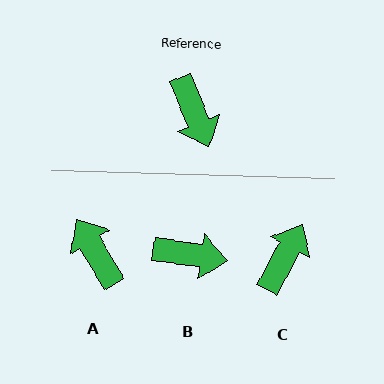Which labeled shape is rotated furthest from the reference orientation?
A, about 171 degrees away.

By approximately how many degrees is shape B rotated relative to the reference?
Approximately 59 degrees counter-clockwise.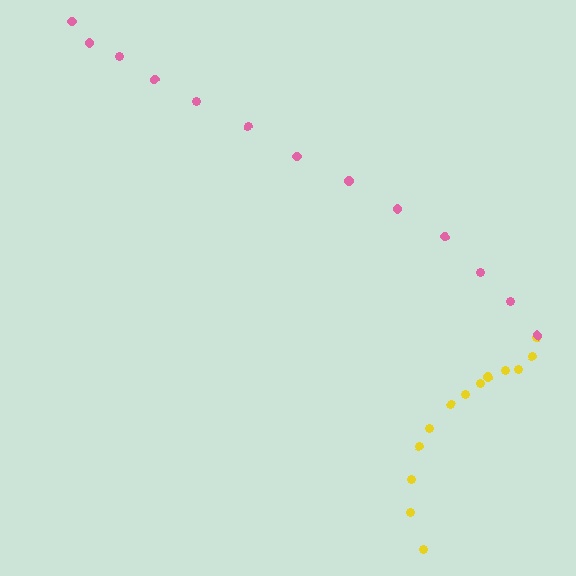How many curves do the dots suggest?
There are 2 distinct paths.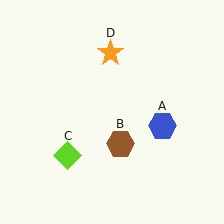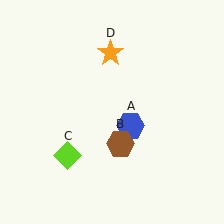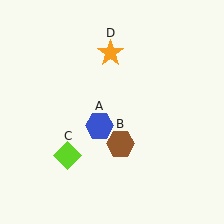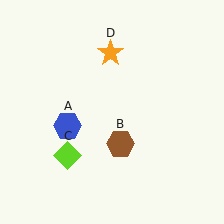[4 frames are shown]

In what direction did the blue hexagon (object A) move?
The blue hexagon (object A) moved left.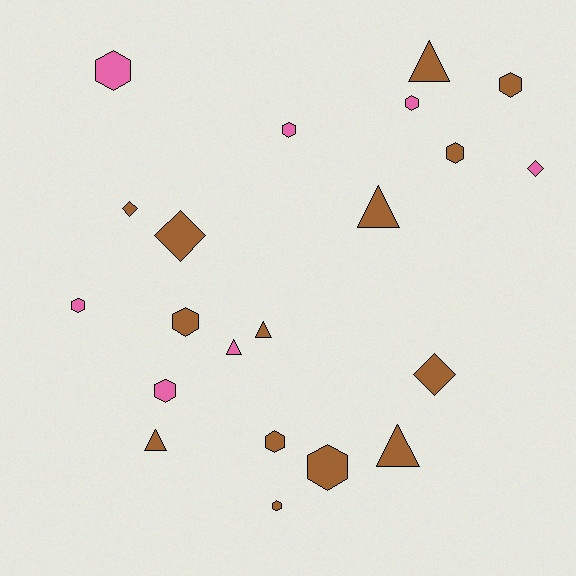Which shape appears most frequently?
Hexagon, with 11 objects.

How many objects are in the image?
There are 21 objects.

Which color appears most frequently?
Brown, with 14 objects.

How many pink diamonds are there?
There is 1 pink diamond.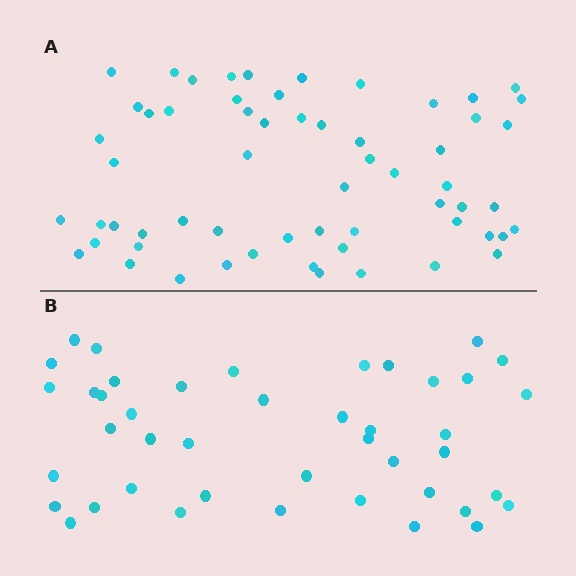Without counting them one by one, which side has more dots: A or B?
Region A (the top region) has more dots.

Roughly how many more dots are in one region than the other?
Region A has approximately 15 more dots than region B.